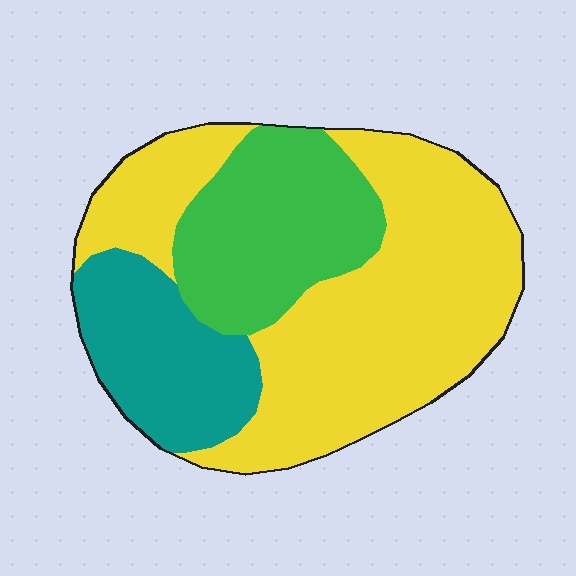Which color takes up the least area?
Teal, at roughly 20%.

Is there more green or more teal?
Green.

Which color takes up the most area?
Yellow, at roughly 55%.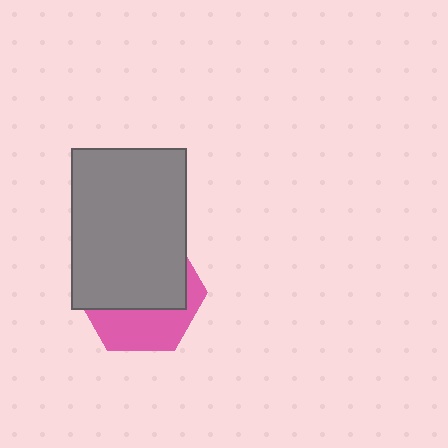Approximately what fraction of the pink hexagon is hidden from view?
Roughly 62% of the pink hexagon is hidden behind the gray rectangle.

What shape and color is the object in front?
The object in front is a gray rectangle.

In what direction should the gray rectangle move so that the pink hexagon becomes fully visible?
The gray rectangle should move up. That is the shortest direction to clear the overlap and leave the pink hexagon fully visible.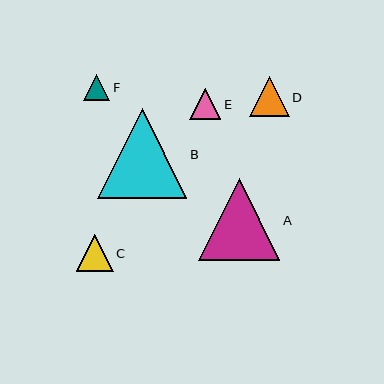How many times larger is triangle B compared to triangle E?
Triangle B is approximately 2.9 times the size of triangle E.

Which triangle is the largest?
Triangle B is the largest with a size of approximately 90 pixels.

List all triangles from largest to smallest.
From largest to smallest: B, A, D, C, E, F.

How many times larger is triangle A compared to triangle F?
Triangle A is approximately 3.1 times the size of triangle F.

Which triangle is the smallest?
Triangle F is the smallest with a size of approximately 26 pixels.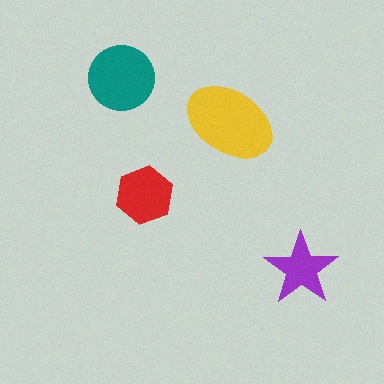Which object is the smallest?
The purple star.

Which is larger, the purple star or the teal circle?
The teal circle.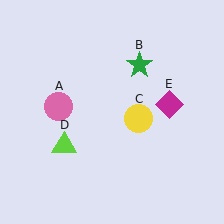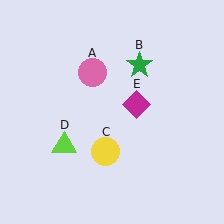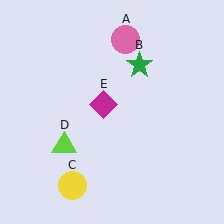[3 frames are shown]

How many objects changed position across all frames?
3 objects changed position: pink circle (object A), yellow circle (object C), magenta diamond (object E).